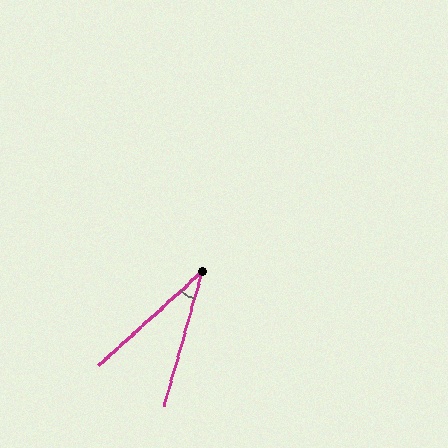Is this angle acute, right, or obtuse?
It is acute.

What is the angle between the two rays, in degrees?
Approximately 32 degrees.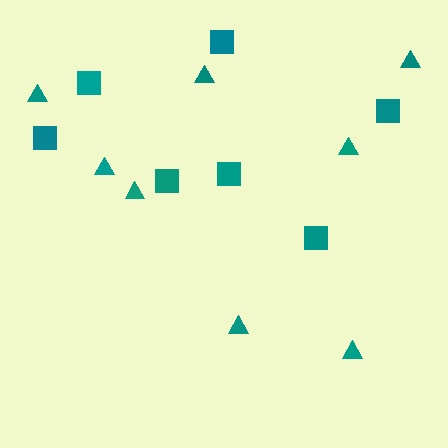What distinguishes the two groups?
There are 2 groups: one group of squares (7) and one group of triangles (8).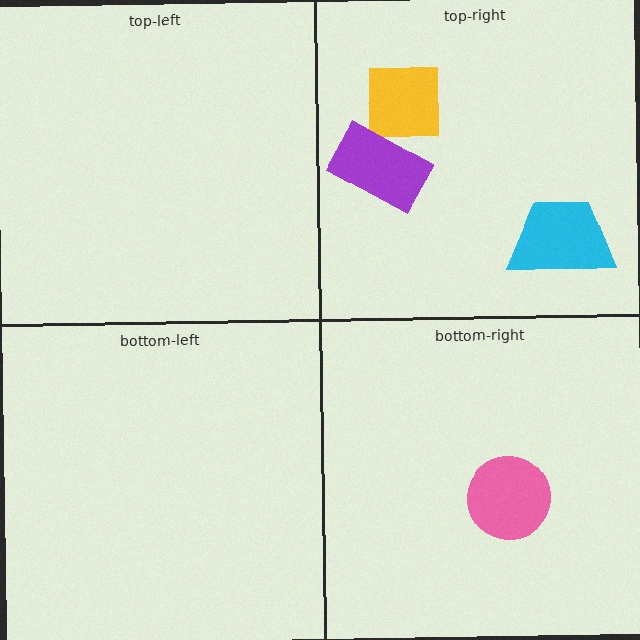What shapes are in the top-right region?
The cyan trapezoid, the yellow square, the purple rectangle.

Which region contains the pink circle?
The bottom-right region.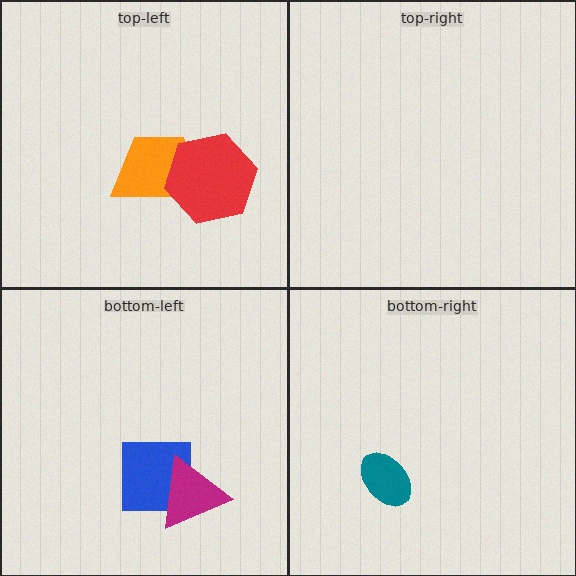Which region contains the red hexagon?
The top-left region.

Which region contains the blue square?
The bottom-left region.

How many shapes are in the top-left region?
2.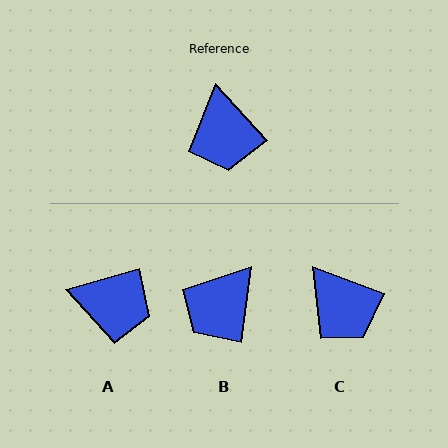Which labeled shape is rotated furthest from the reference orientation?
A, about 64 degrees away.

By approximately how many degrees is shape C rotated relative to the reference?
Approximately 27 degrees counter-clockwise.